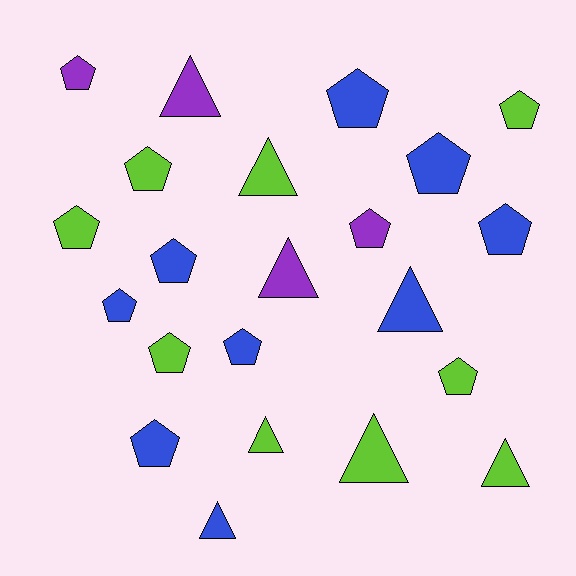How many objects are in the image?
There are 22 objects.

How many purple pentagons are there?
There are 2 purple pentagons.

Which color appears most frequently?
Blue, with 9 objects.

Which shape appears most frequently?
Pentagon, with 14 objects.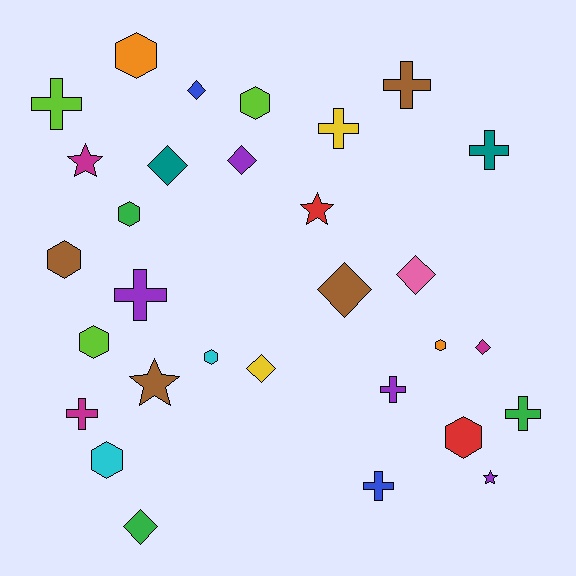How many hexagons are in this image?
There are 9 hexagons.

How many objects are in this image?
There are 30 objects.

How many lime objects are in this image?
There are 3 lime objects.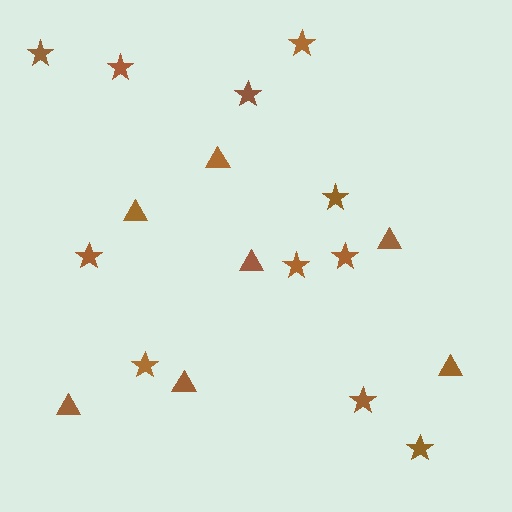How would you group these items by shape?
There are 2 groups: one group of stars (11) and one group of triangles (7).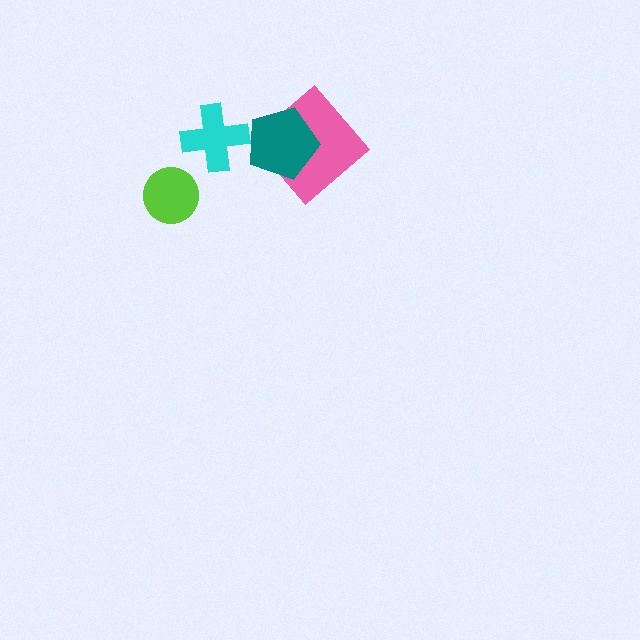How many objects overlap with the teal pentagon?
1 object overlaps with the teal pentagon.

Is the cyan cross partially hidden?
No, no other shape covers it.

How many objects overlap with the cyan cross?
0 objects overlap with the cyan cross.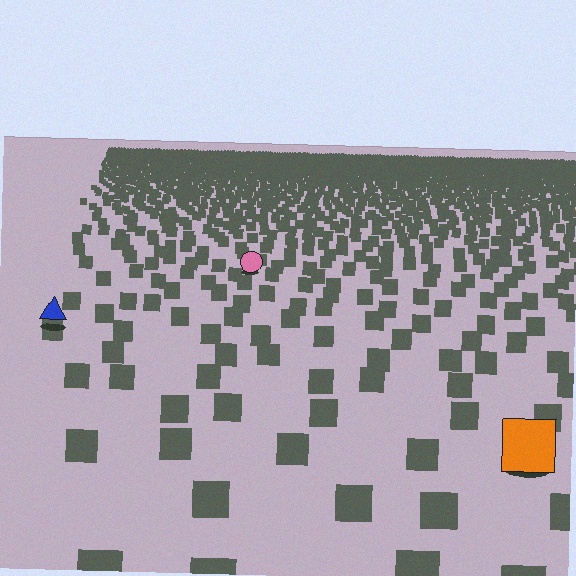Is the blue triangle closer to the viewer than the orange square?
No. The orange square is closer — you can tell from the texture gradient: the ground texture is coarser near it.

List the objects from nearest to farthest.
From nearest to farthest: the orange square, the blue triangle, the pink circle.